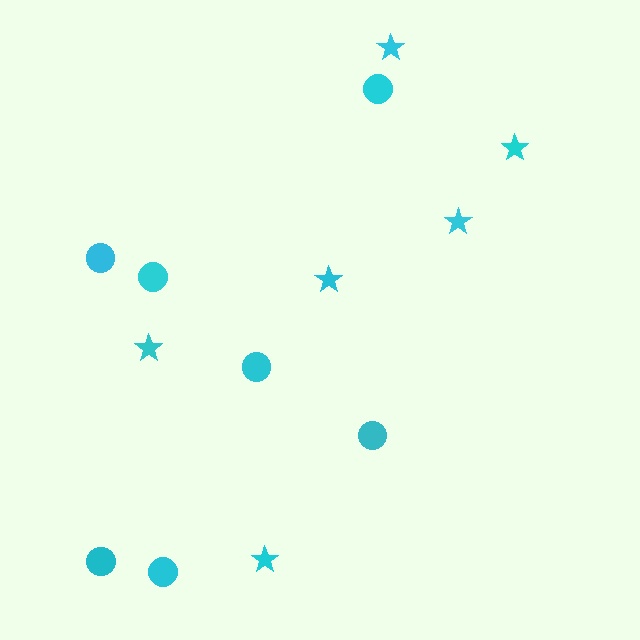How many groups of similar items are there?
There are 2 groups: one group of circles (7) and one group of stars (6).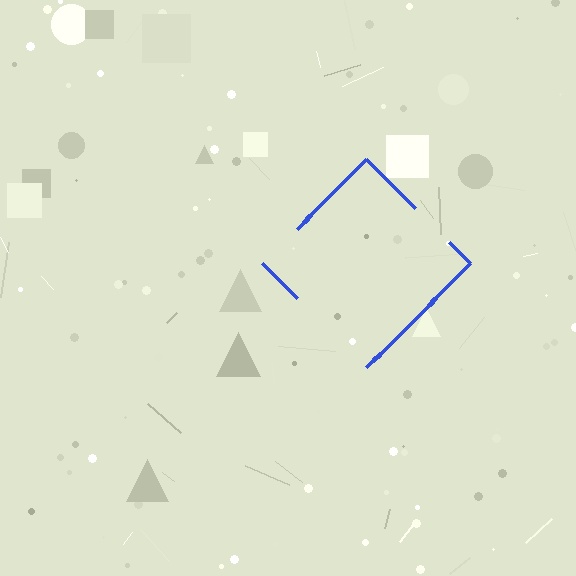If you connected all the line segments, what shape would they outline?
They would outline a diamond.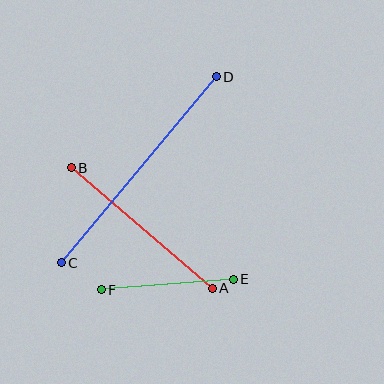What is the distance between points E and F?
The distance is approximately 133 pixels.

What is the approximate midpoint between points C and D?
The midpoint is at approximately (139, 170) pixels.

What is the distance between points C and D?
The distance is approximately 242 pixels.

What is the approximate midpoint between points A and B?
The midpoint is at approximately (142, 228) pixels.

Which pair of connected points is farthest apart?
Points C and D are farthest apart.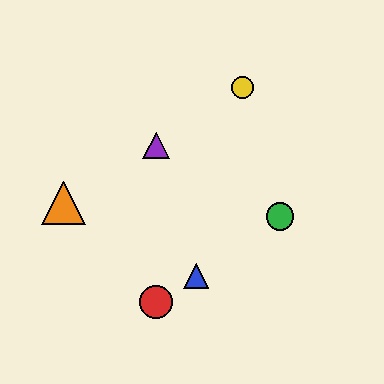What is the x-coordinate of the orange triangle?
The orange triangle is at x≈63.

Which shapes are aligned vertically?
The red circle, the purple triangle are aligned vertically.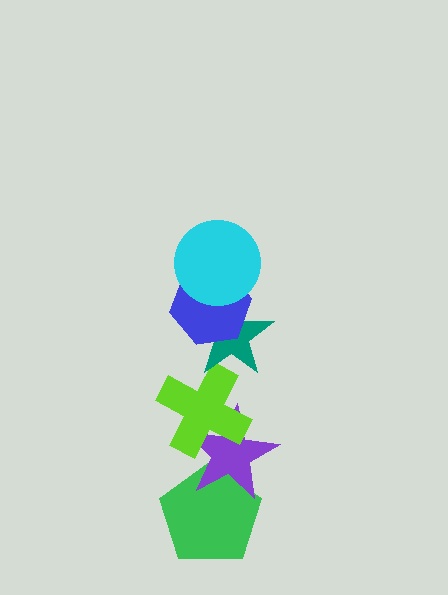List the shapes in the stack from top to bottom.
From top to bottom: the cyan circle, the blue hexagon, the teal star, the lime cross, the purple star, the green pentagon.